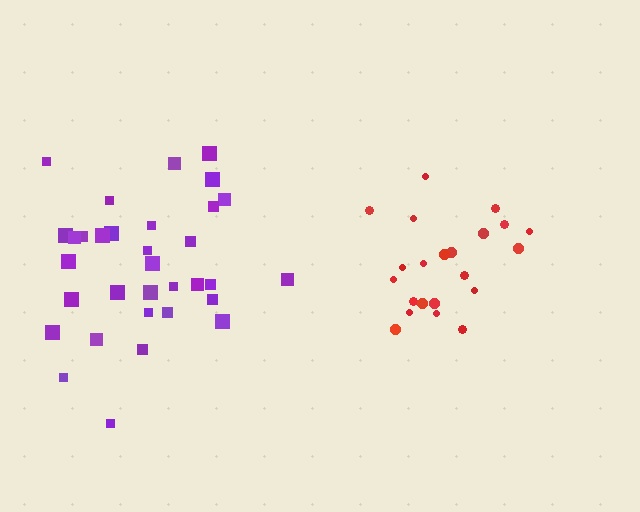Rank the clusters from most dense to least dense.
red, purple.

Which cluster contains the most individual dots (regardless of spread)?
Purple (33).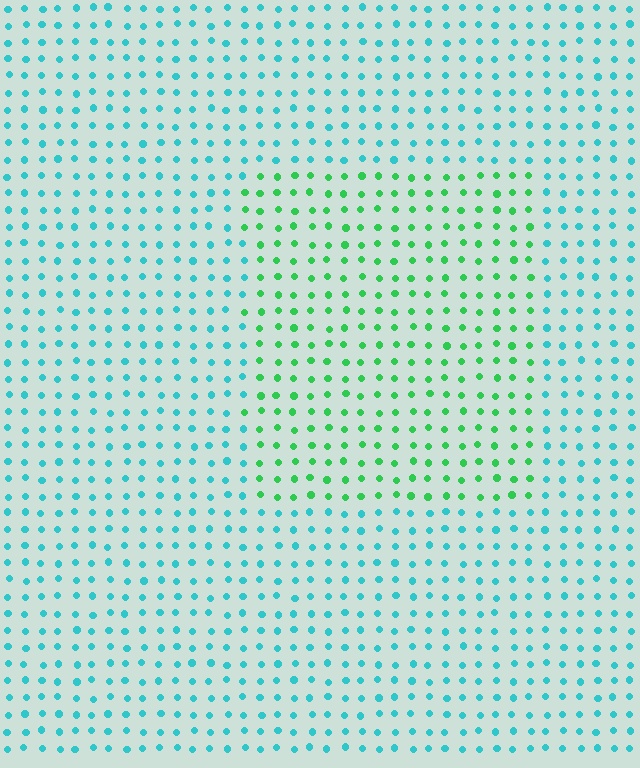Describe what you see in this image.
The image is filled with small cyan elements in a uniform arrangement. A rectangle-shaped region is visible where the elements are tinted to a slightly different hue, forming a subtle color boundary.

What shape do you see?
I see a rectangle.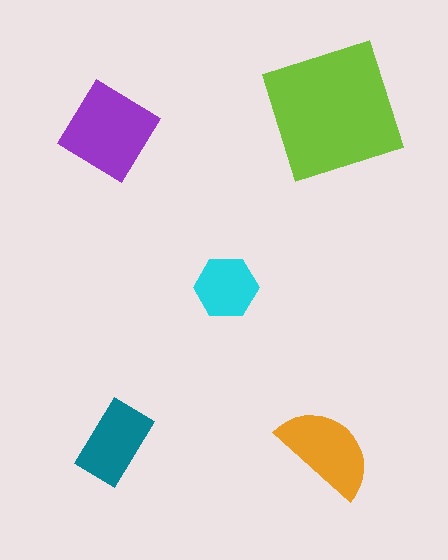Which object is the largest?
The lime square.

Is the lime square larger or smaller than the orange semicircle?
Larger.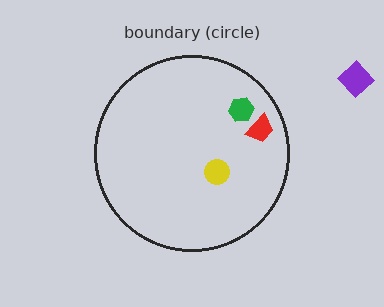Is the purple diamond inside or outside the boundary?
Outside.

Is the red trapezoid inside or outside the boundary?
Inside.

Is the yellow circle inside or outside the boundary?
Inside.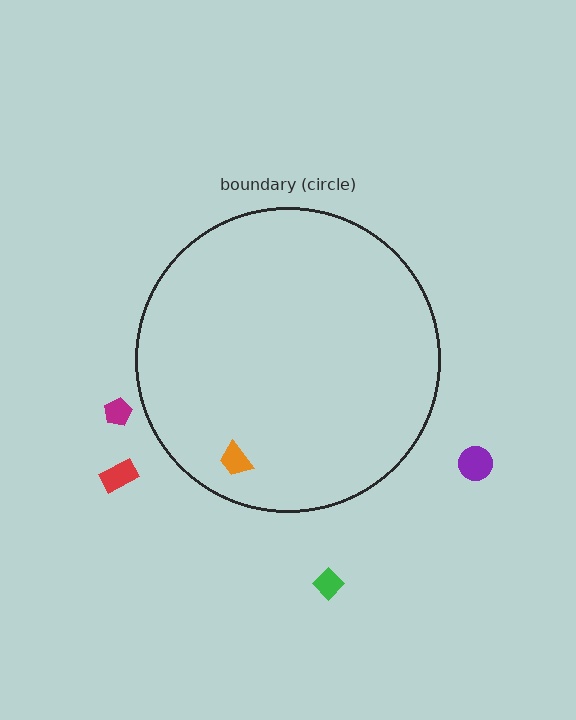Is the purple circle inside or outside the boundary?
Outside.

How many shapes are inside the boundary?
1 inside, 4 outside.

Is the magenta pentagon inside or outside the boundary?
Outside.